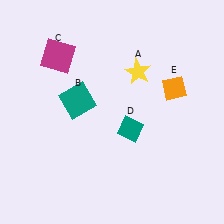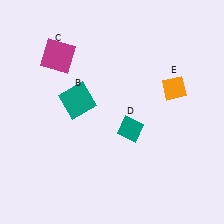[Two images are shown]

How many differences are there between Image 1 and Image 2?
There is 1 difference between the two images.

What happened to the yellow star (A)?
The yellow star (A) was removed in Image 2. It was in the top-right area of Image 1.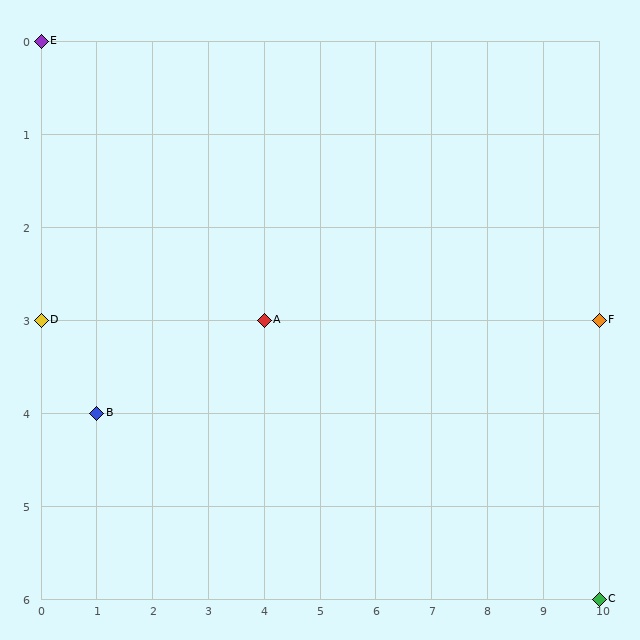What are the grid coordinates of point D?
Point D is at grid coordinates (0, 3).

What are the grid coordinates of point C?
Point C is at grid coordinates (10, 6).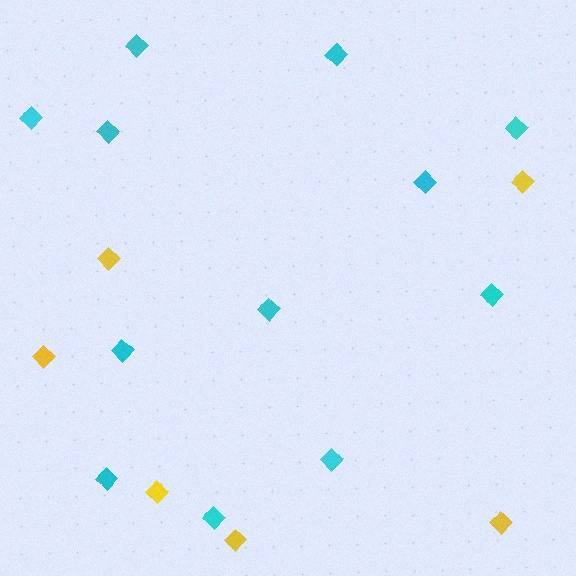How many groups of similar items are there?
There are 2 groups: one group of cyan diamonds (12) and one group of yellow diamonds (6).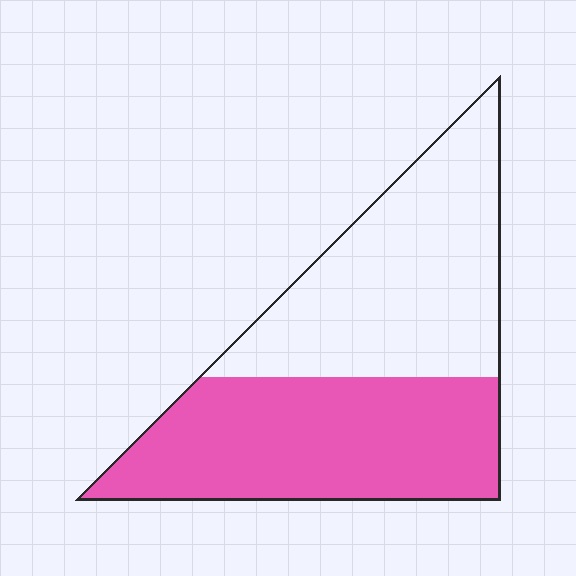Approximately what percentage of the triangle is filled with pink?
Approximately 50%.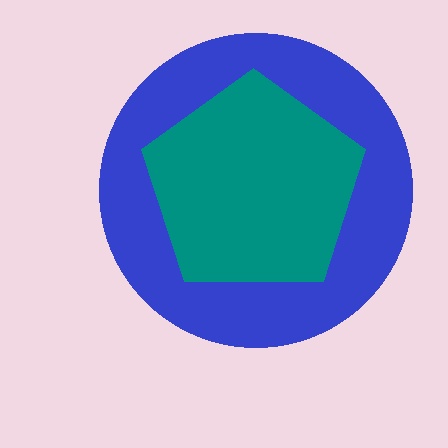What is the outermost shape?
The blue circle.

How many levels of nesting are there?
2.